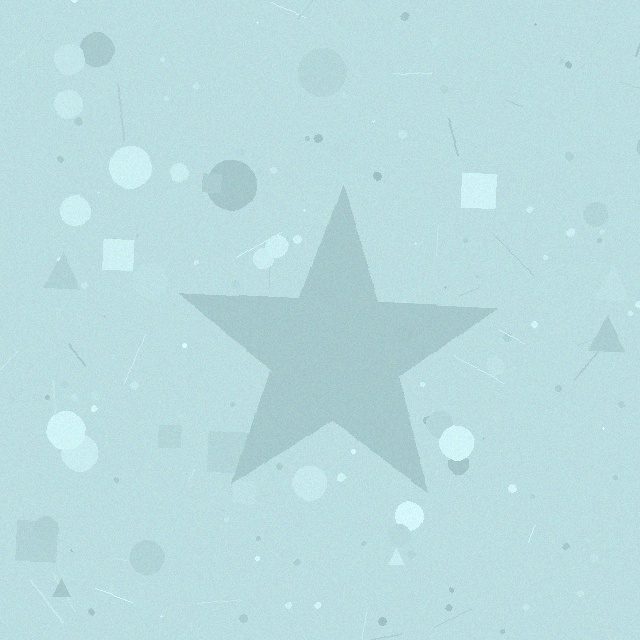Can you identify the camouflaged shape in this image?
The camouflaged shape is a star.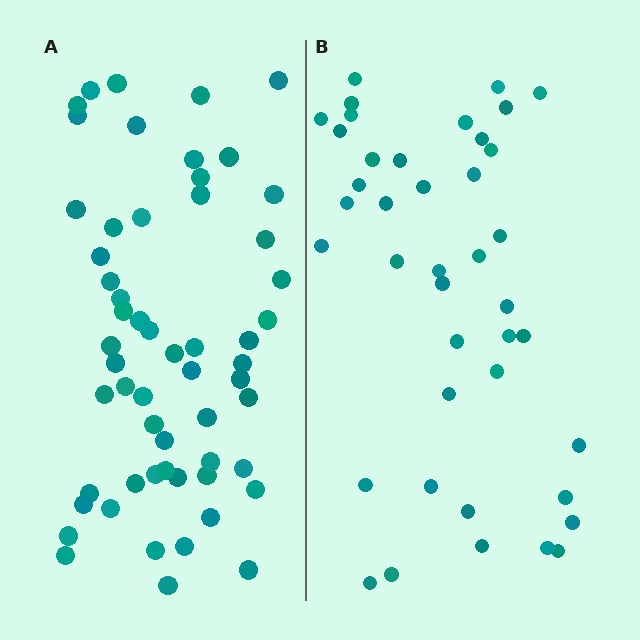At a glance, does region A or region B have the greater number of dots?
Region A (the left region) has more dots.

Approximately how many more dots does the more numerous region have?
Region A has approximately 15 more dots than region B.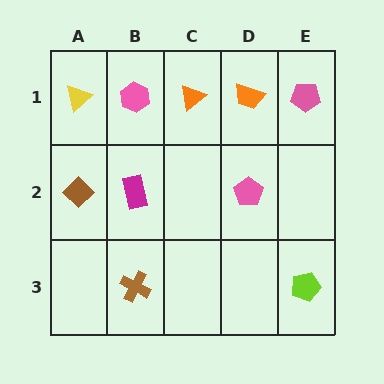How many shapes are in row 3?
2 shapes.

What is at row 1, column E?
A pink pentagon.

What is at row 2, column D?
A pink pentagon.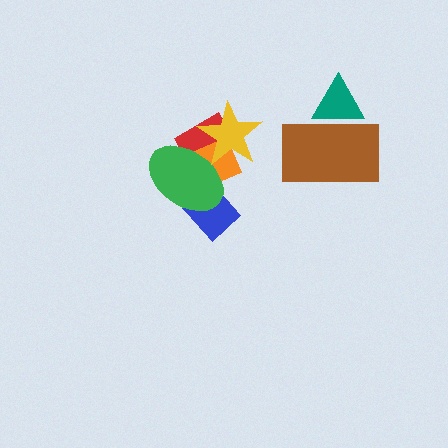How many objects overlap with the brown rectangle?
1 object overlaps with the brown rectangle.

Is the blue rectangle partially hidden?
Yes, it is partially covered by another shape.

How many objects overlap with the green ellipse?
4 objects overlap with the green ellipse.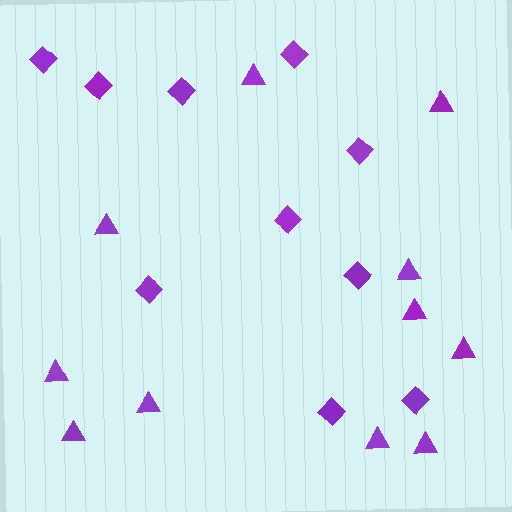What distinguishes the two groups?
There are 2 groups: one group of triangles (11) and one group of diamonds (10).